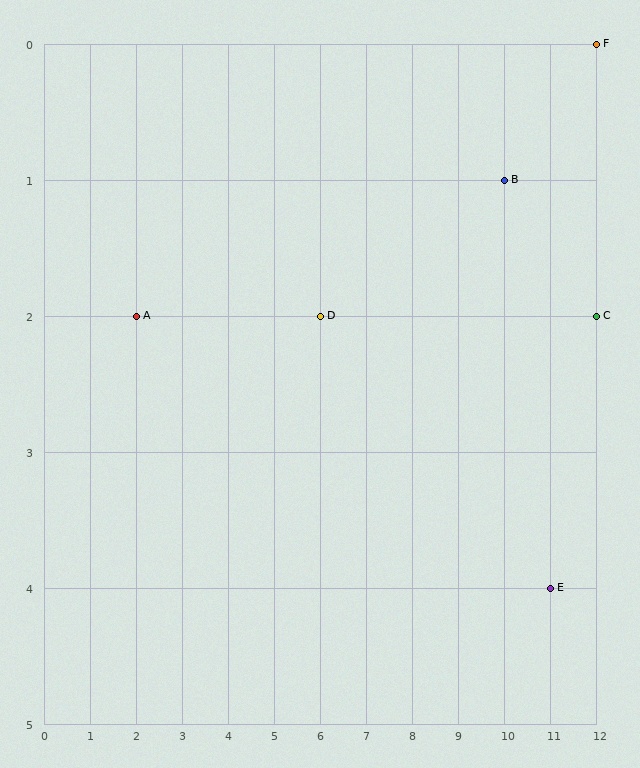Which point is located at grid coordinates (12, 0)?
Point F is at (12, 0).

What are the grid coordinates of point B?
Point B is at grid coordinates (10, 1).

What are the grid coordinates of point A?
Point A is at grid coordinates (2, 2).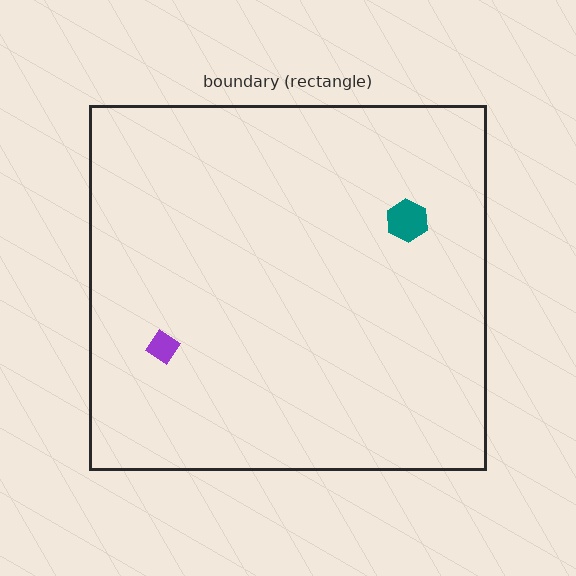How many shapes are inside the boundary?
2 inside, 0 outside.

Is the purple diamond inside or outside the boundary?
Inside.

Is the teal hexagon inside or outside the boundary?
Inside.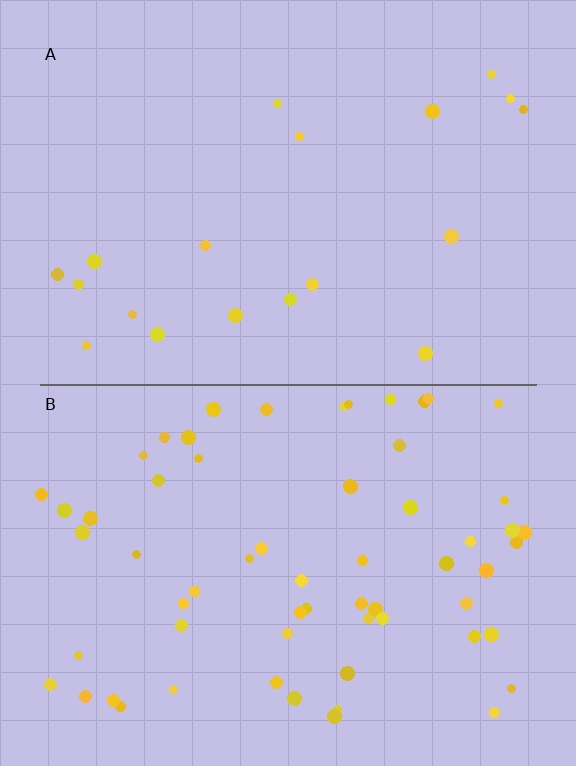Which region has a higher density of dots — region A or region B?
B (the bottom).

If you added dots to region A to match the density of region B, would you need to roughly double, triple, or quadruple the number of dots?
Approximately triple.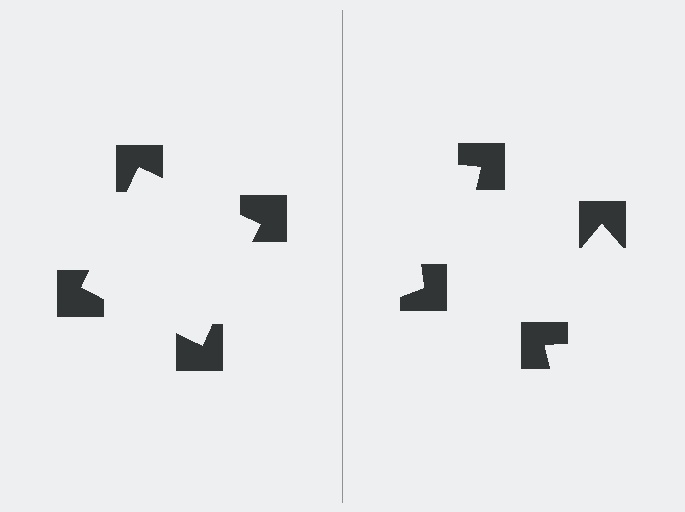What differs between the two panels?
The notched squares are positioned identically on both sides; only the wedge orientations differ. On the left they align to a square; on the right they are misaligned.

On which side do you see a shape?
An illusory square appears on the left side. On the right side the wedge cuts are rotated, so no coherent shape forms.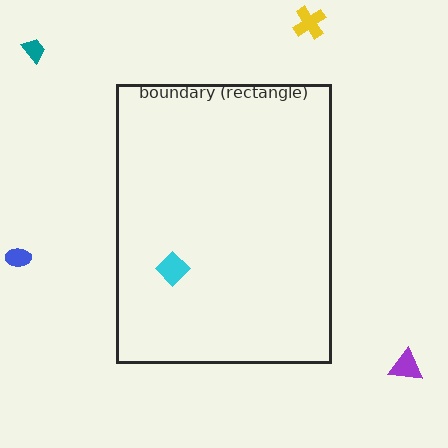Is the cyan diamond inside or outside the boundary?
Inside.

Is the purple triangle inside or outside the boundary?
Outside.